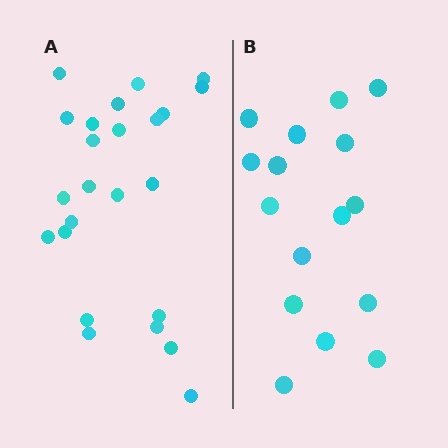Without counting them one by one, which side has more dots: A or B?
Region A (the left region) has more dots.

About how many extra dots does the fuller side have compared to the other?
Region A has roughly 8 or so more dots than region B.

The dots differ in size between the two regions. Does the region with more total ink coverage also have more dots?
No. Region B has more total ink coverage because its dots are larger, but region A actually contains more individual dots. Total area can be misleading — the number of items is what matters here.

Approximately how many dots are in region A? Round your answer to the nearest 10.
About 20 dots. (The exact count is 24, which rounds to 20.)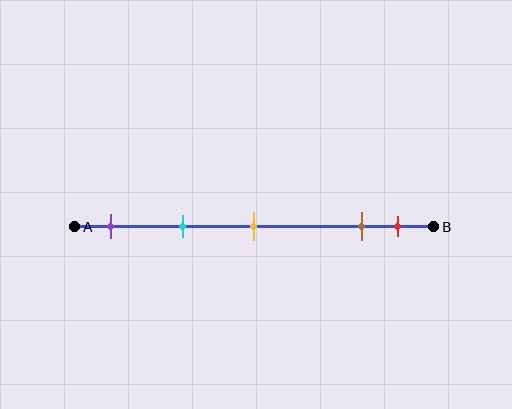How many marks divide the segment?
There are 5 marks dividing the segment.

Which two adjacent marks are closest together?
The brown and red marks are the closest adjacent pair.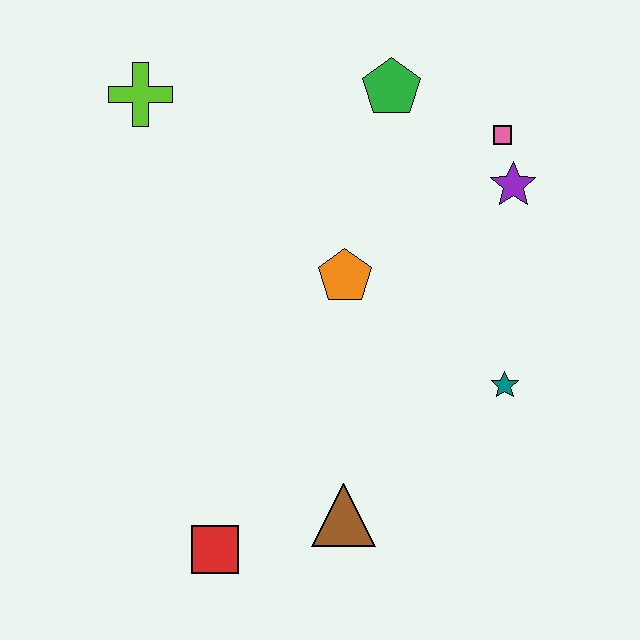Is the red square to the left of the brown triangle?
Yes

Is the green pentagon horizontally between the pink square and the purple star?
No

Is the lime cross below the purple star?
No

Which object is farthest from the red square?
The pink square is farthest from the red square.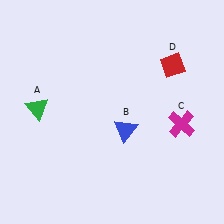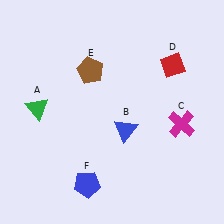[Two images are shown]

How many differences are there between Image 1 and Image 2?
There are 2 differences between the two images.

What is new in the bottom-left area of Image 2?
A blue pentagon (F) was added in the bottom-left area of Image 2.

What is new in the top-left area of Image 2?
A brown pentagon (E) was added in the top-left area of Image 2.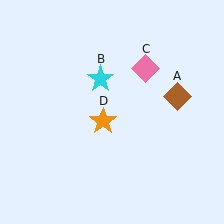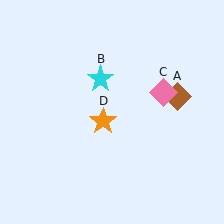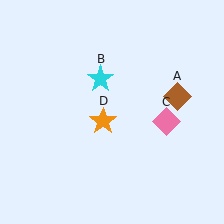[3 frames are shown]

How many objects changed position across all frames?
1 object changed position: pink diamond (object C).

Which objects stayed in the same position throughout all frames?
Brown diamond (object A) and cyan star (object B) and orange star (object D) remained stationary.